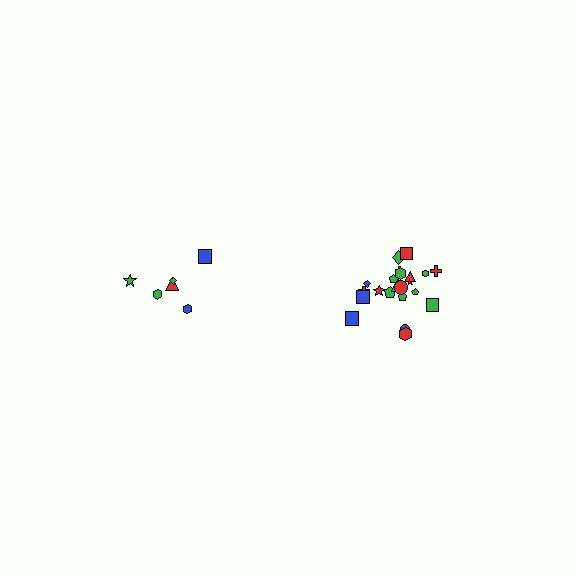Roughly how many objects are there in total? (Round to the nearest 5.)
Roughly 30 objects in total.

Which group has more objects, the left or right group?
The right group.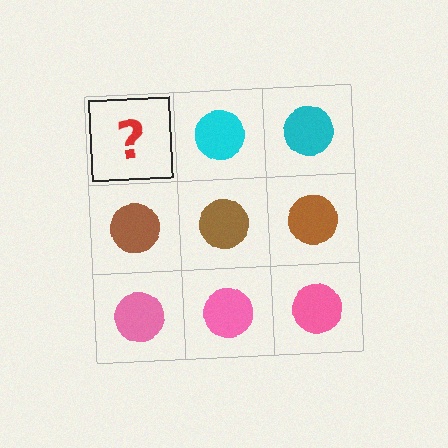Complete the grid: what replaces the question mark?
The question mark should be replaced with a cyan circle.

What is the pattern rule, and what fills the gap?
The rule is that each row has a consistent color. The gap should be filled with a cyan circle.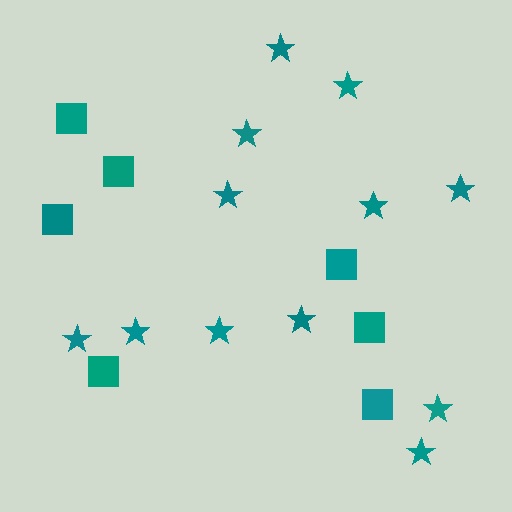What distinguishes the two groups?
There are 2 groups: one group of squares (7) and one group of stars (12).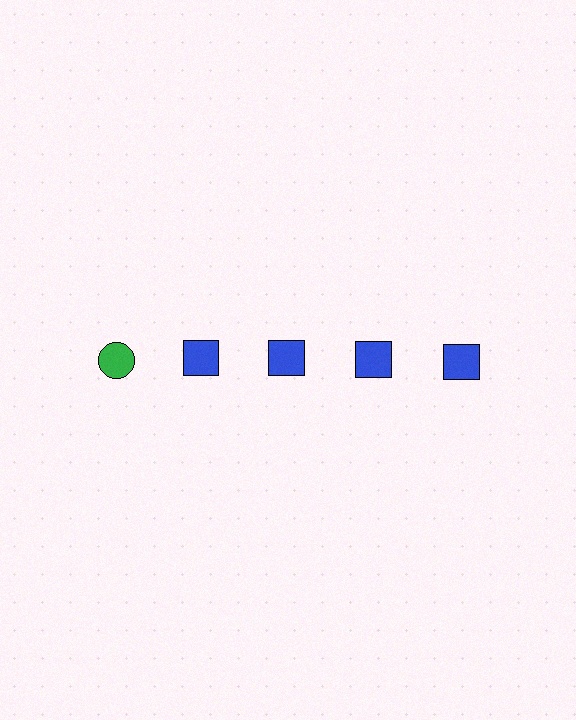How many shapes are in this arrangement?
There are 5 shapes arranged in a grid pattern.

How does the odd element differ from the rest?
It differs in both color (green instead of blue) and shape (circle instead of square).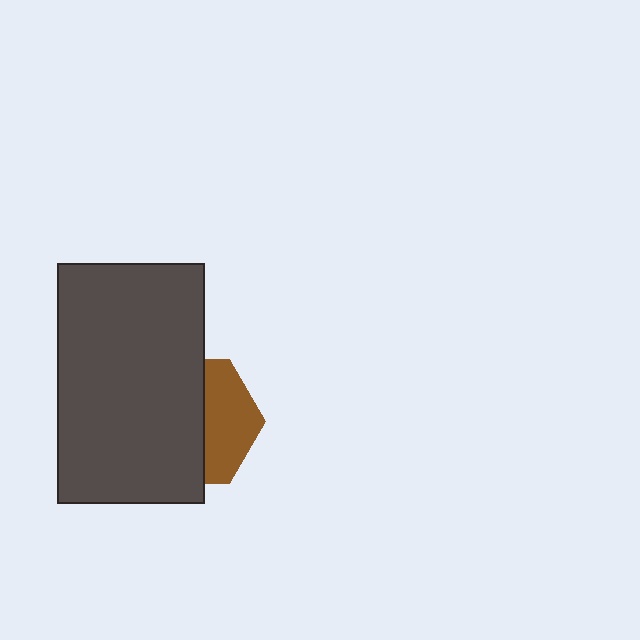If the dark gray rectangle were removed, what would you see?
You would see the complete brown hexagon.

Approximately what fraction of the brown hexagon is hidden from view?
Roughly 61% of the brown hexagon is hidden behind the dark gray rectangle.